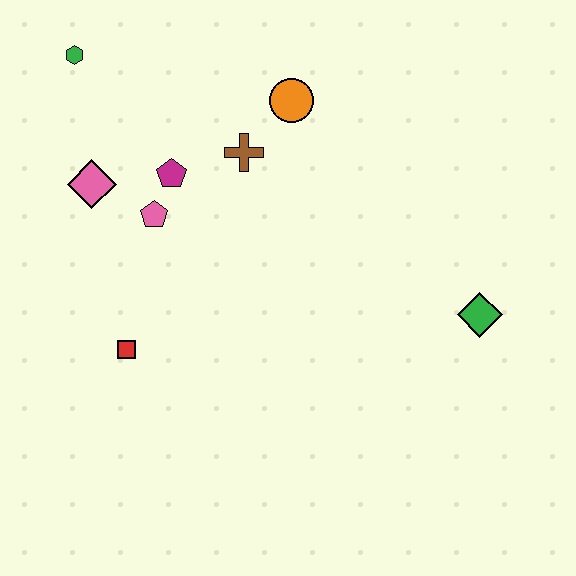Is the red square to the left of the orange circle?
Yes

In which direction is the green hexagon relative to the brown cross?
The green hexagon is to the left of the brown cross.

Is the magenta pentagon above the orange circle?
No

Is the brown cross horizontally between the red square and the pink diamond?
No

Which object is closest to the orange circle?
The brown cross is closest to the orange circle.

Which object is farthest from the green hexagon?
The green diamond is farthest from the green hexagon.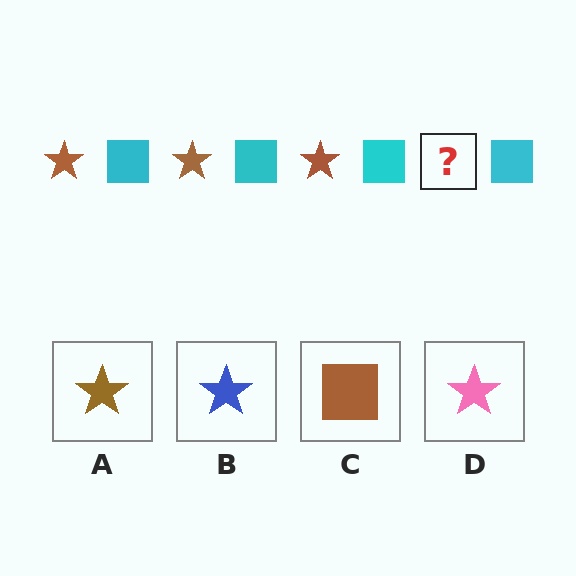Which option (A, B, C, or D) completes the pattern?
A.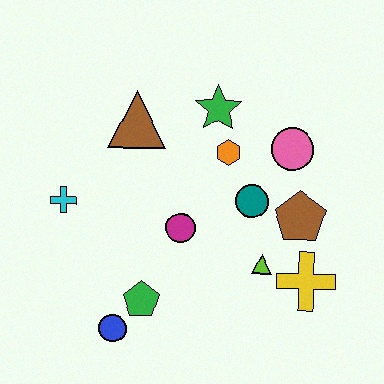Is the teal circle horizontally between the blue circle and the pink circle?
Yes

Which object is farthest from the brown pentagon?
The cyan cross is farthest from the brown pentagon.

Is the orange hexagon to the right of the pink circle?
No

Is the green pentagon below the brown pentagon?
Yes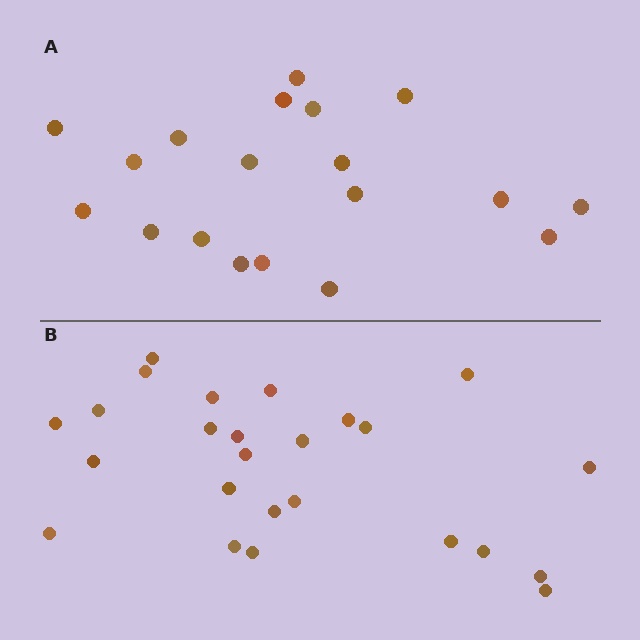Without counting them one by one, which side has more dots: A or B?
Region B (the bottom region) has more dots.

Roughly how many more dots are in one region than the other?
Region B has about 6 more dots than region A.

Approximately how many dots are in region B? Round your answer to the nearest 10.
About 20 dots. (The exact count is 25, which rounds to 20.)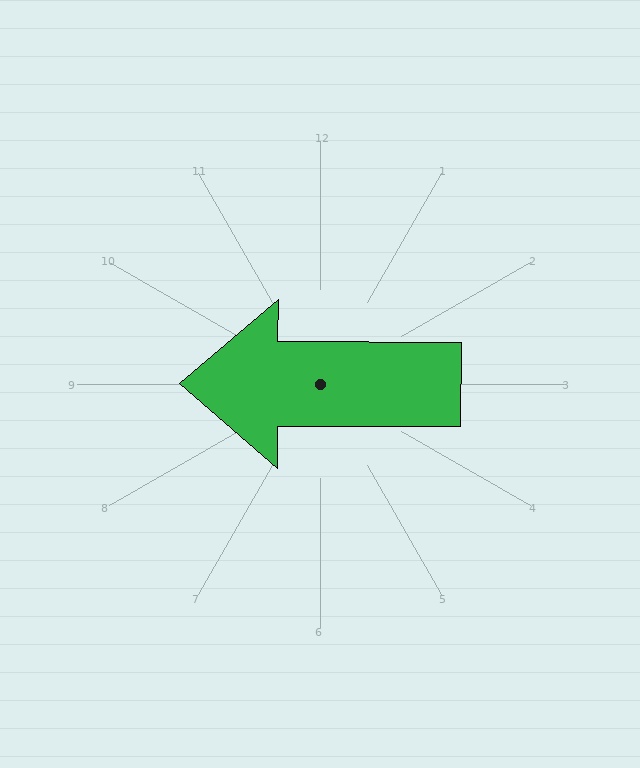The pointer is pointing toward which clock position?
Roughly 9 o'clock.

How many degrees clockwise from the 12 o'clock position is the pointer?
Approximately 270 degrees.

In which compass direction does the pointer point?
West.